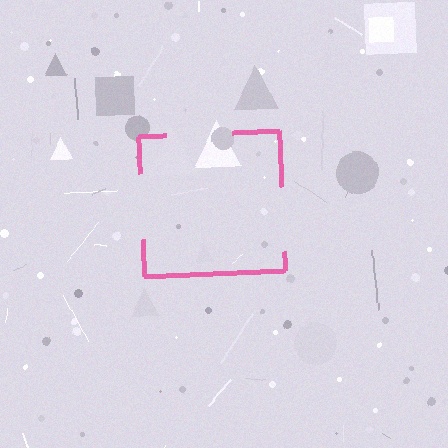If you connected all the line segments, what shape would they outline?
They would outline a square.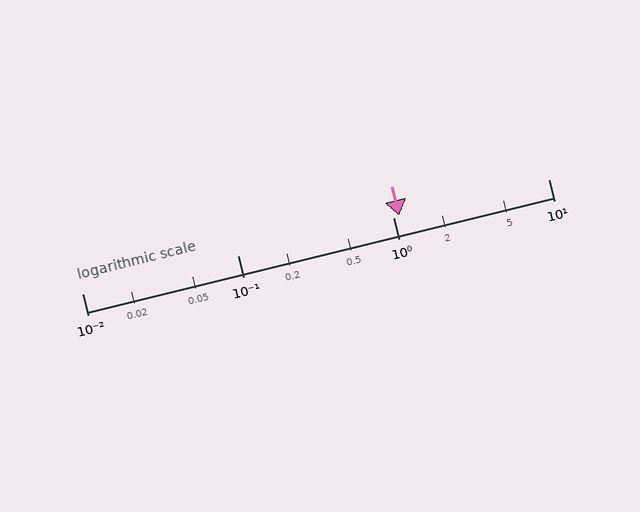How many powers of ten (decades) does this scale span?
The scale spans 3 decades, from 0.01 to 10.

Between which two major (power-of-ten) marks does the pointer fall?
The pointer is between 1 and 10.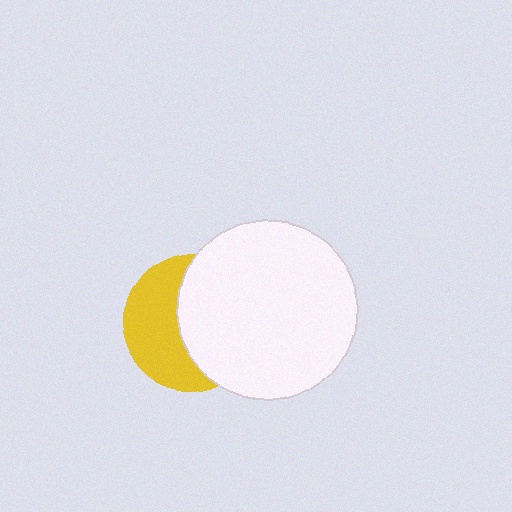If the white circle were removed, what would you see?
You would see the complete yellow circle.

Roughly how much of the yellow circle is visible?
About half of it is visible (roughly 46%).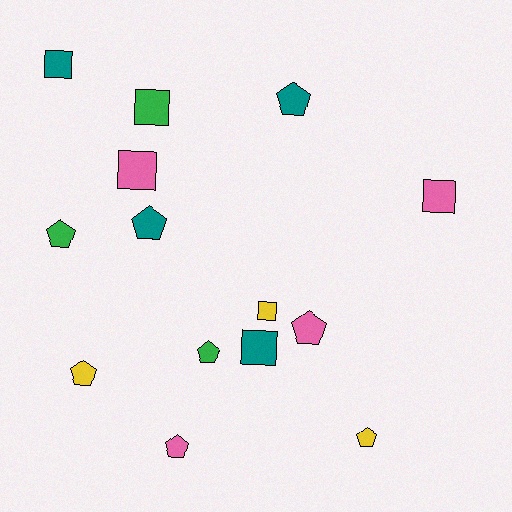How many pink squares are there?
There are 2 pink squares.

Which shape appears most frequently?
Pentagon, with 8 objects.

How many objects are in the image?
There are 14 objects.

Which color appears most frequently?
Teal, with 4 objects.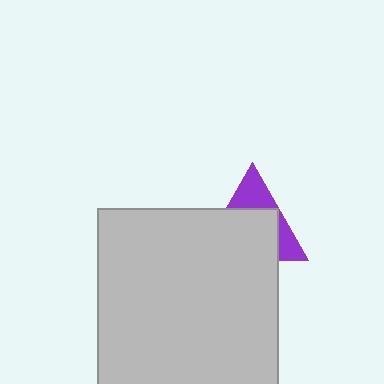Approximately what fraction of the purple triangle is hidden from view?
Roughly 65% of the purple triangle is hidden behind the light gray square.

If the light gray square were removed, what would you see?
You would see the complete purple triangle.